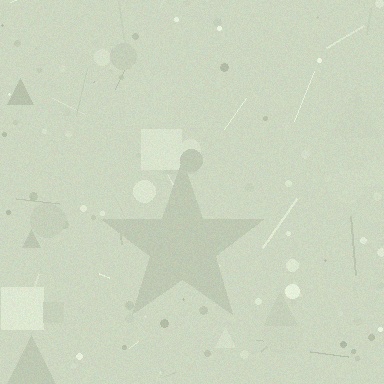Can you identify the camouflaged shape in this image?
The camouflaged shape is a star.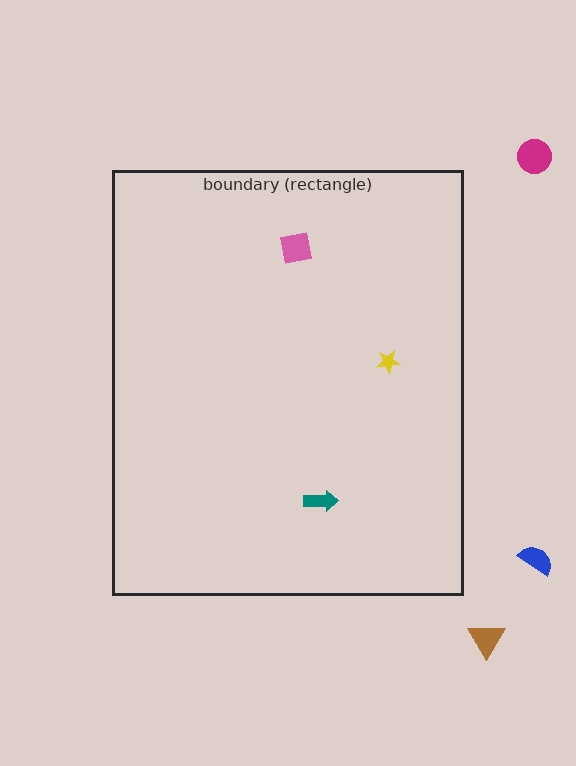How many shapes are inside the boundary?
3 inside, 3 outside.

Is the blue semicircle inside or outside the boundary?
Outside.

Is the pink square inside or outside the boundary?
Inside.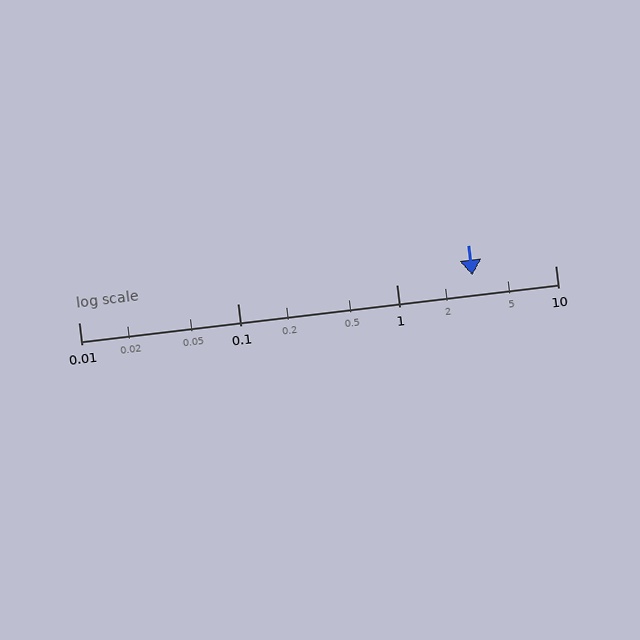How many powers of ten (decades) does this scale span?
The scale spans 3 decades, from 0.01 to 10.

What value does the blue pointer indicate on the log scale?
The pointer indicates approximately 3.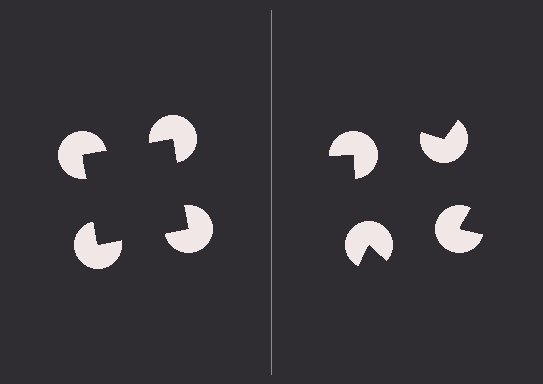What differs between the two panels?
The pac-man discs are positioned identically on both sides; only the wedge orientations differ. On the left they align to a square; on the right they are misaligned.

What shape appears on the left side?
An illusory square.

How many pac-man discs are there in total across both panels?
8 — 4 on each side.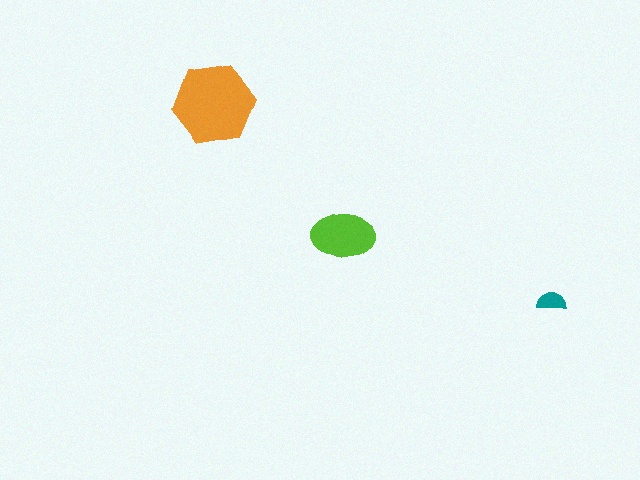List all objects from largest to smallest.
The orange hexagon, the lime ellipse, the teal semicircle.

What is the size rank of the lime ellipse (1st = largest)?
2nd.